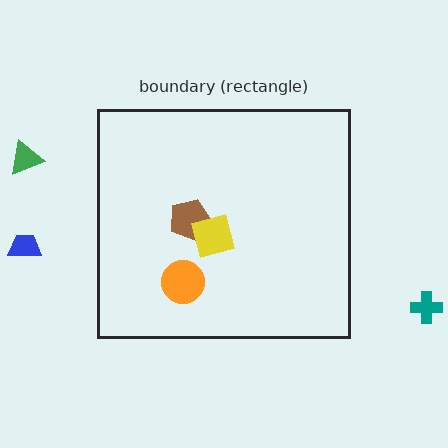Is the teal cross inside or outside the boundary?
Outside.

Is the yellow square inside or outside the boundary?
Inside.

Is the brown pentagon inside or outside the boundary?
Inside.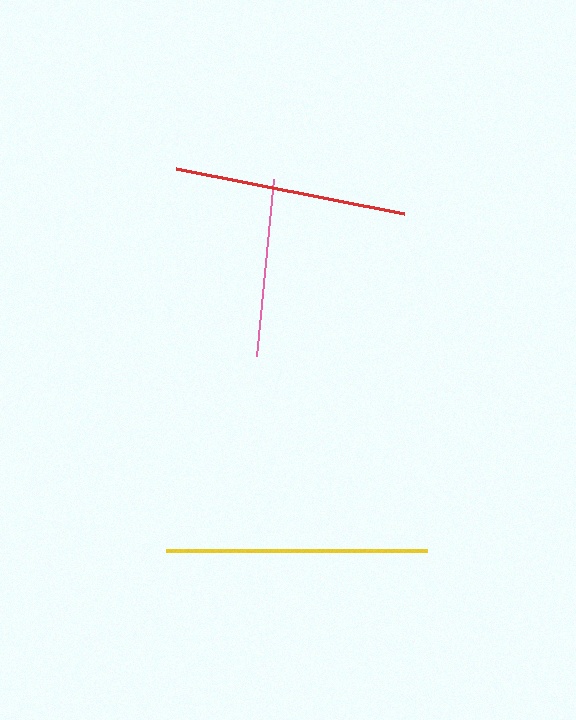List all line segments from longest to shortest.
From longest to shortest: yellow, red, pink.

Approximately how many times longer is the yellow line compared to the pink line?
The yellow line is approximately 1.5 times the length of the pink line.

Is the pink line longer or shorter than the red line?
The red line is longer than the pink line.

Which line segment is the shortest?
The pink line is the shortest at approximately 178 pixels.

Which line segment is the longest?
The yellow line is the longest at approximately 261 pixels.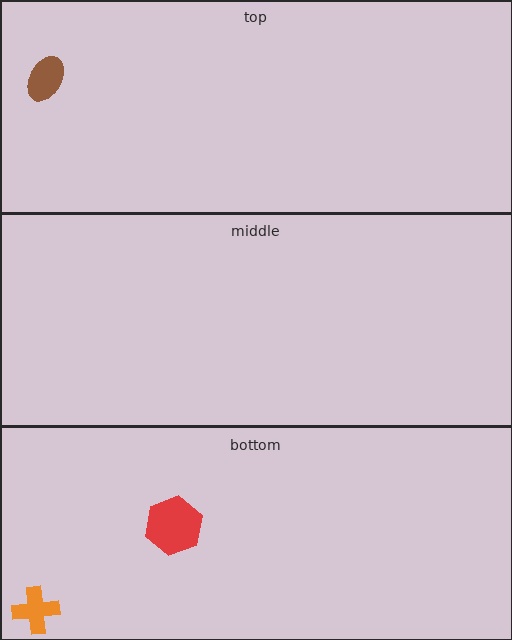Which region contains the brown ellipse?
The top region.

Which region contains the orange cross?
The bottom region.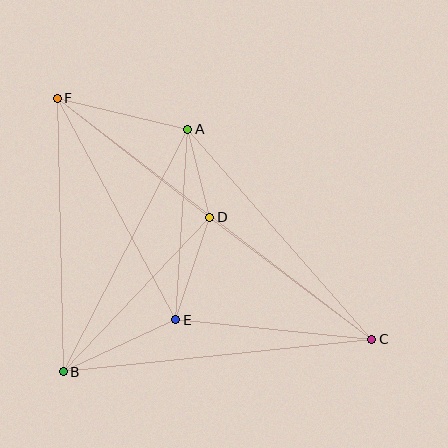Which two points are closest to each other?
Points A and D are closest to each other.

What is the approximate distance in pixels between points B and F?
The distance between B and F is approximately 274 pixels.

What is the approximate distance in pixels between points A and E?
The distance between A and E is approximately 191 pixels.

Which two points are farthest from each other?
Points C and F are farthest from each other.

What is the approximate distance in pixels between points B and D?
The distance between B and D is approximately 213 pixels.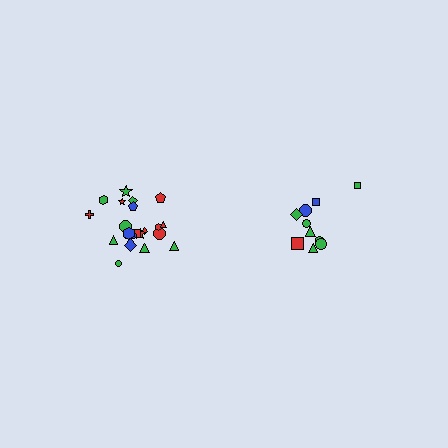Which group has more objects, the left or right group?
The left group.